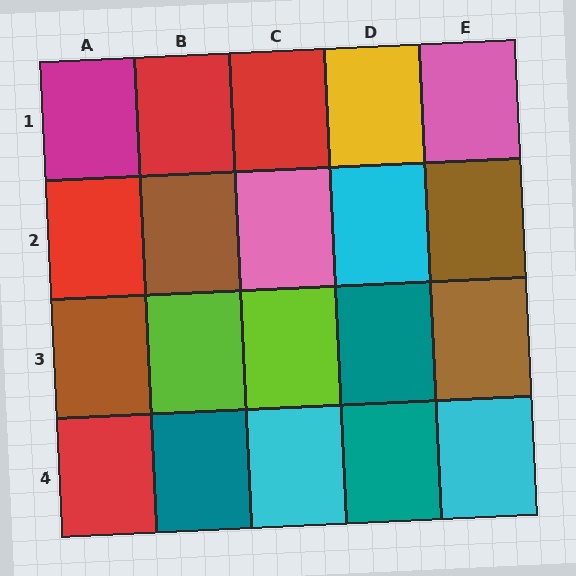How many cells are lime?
2 cells are lime.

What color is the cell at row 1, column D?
Yellow.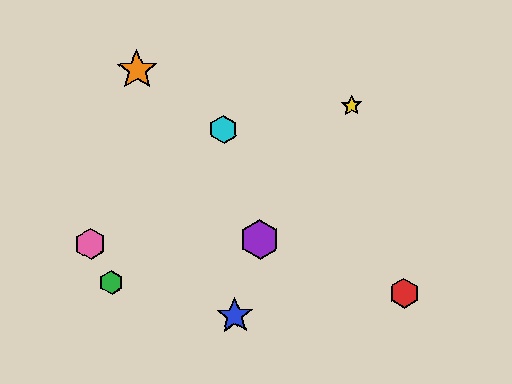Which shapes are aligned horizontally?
The purple hexagon, the pink hexagon are aligned horizontally.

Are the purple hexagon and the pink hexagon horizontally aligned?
Yes, both are at y≈240.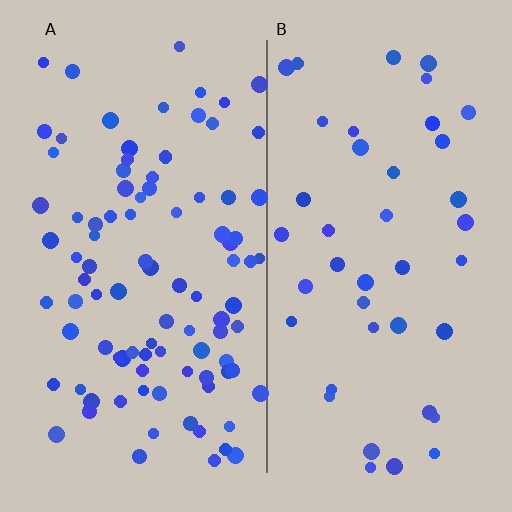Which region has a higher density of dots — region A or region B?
A (the left).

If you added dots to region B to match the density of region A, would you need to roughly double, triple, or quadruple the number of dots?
Approximately double.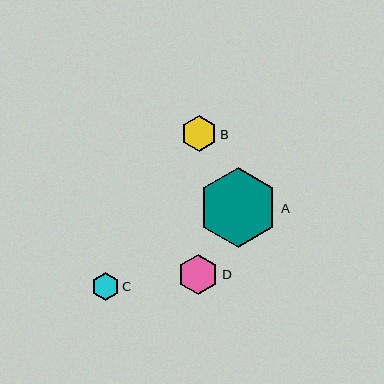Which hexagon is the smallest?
Hexagon C is the smallest with a size of approximately 28 pixels.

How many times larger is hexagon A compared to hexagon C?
Hexagon A is approximately 2.9 times the size of hexagon C.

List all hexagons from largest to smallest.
From largest to smallest: A, D, B, C.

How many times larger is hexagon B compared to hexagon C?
Hexagon B is approximately 1.3 times the size of hexagon C.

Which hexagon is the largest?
Hexagon A is the largest with a size of approximately 80 pixels.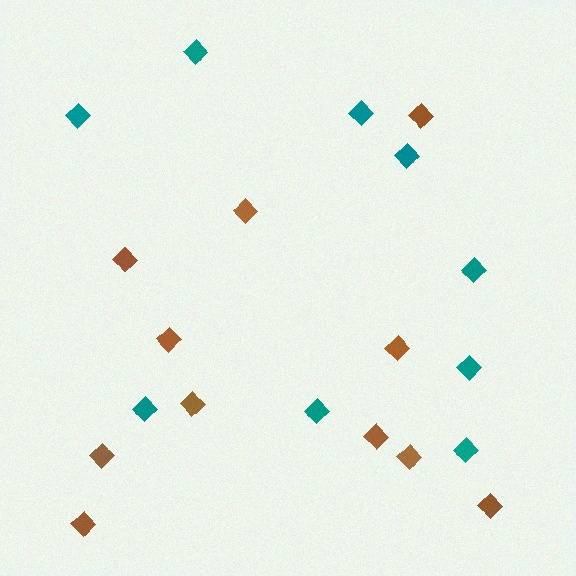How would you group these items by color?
There are 2 groups: one group of brown diamonds (11) and one group of teal diamonds (9).